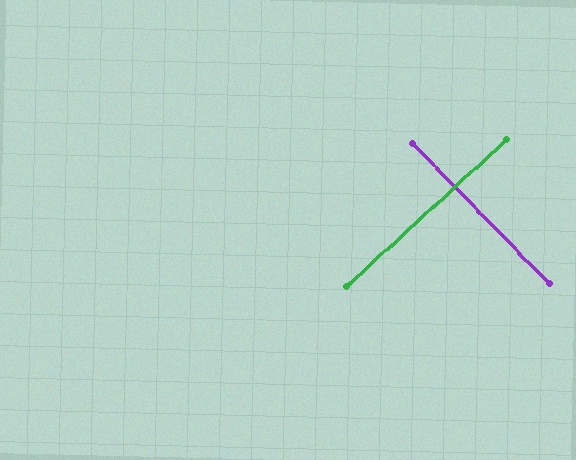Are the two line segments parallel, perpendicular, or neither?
Perpendicular — they meet at approximately 88°.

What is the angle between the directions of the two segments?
Approximately 88 degrees.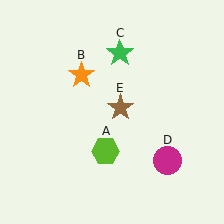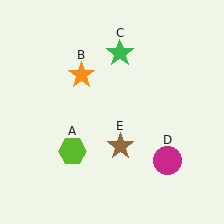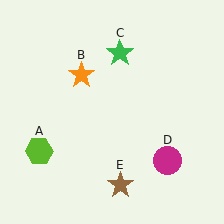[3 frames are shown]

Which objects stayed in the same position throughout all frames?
Orange star (object B) and green star (object C) and magenta circle (object D) remained stationary.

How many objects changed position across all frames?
2 objects changed position: lime hexagon (object A), brown star (object E).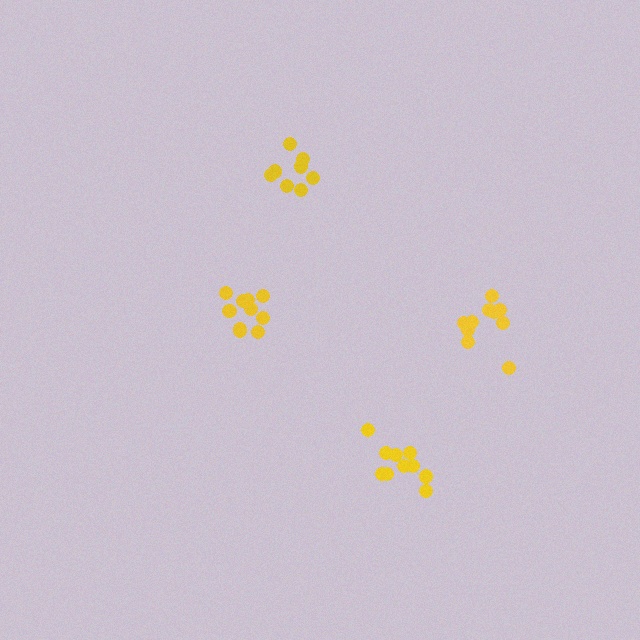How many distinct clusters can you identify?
There are 4 distinct clusters.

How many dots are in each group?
Group 1: 10 dots, Group 2: 8 dots, Group 3: 10 dots, Group 4: 10 dots (38 total).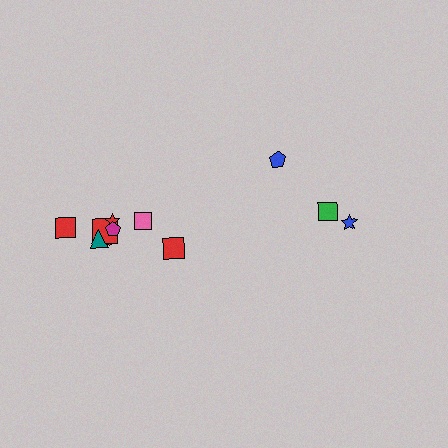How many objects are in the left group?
There are 8 objects.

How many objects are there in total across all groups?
There are 11 objects.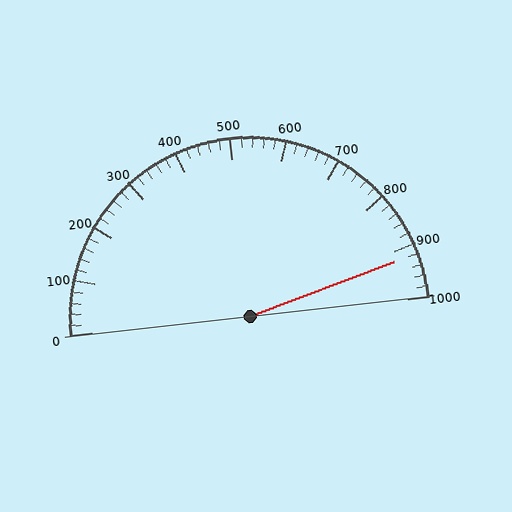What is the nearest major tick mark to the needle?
The nearest major tick mark is 900.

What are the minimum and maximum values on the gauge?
The gauge ranges from 0 to 1000.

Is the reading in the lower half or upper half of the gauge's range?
The reading is in the upper half of the range (0 to 1000).